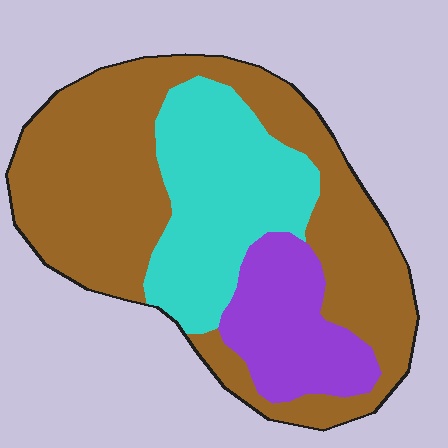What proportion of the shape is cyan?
Cyan covers about 25% of the shape.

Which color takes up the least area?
Purple, at roughly 15%.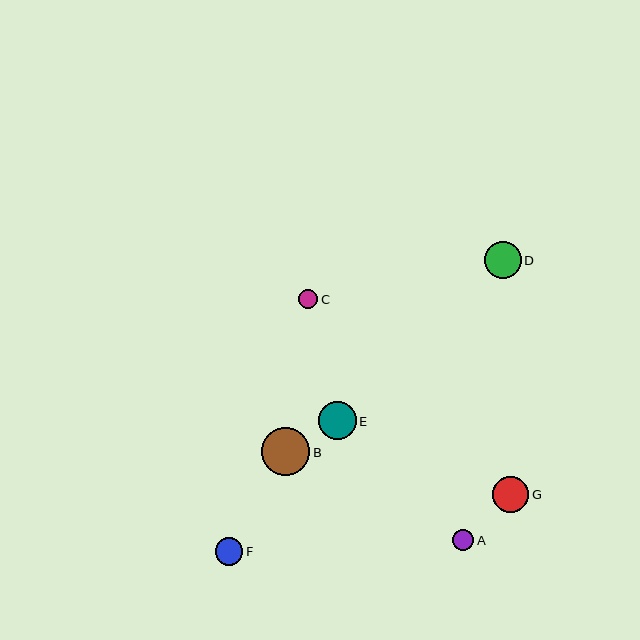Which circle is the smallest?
Circle C is the smallest with a size of approximately 19 pixels.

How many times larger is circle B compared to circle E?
Circle B is approximately 1.3 times the size of circle E.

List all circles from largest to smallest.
From largest to smallest: B, E, D, G, F, A, C.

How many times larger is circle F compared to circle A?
Circle F is approximately 1.3 times the size of circle A.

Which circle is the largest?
Circle B is the largest with a size of approximately 48 pixels.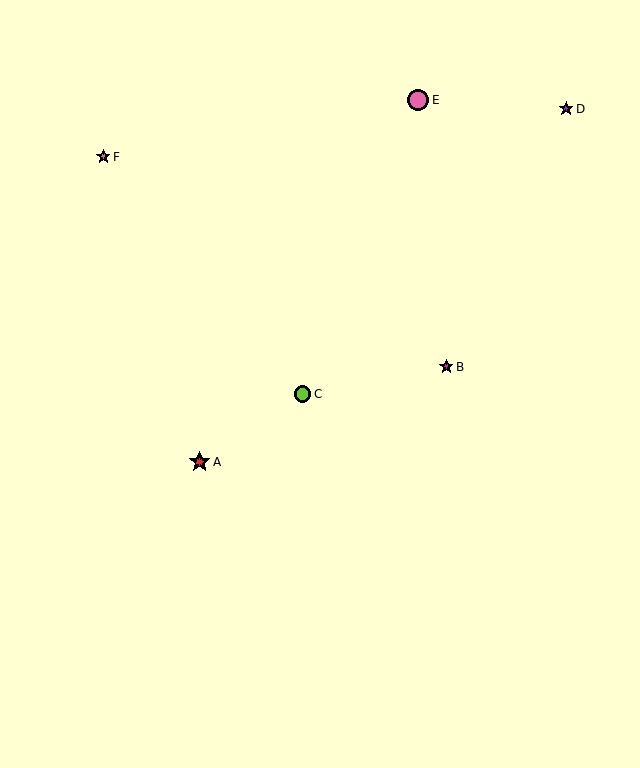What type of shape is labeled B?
Shape B is a magenta star.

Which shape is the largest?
The pink circle (labeled E) is the largest.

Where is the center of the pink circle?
The center of the pink circle is at (418, 100).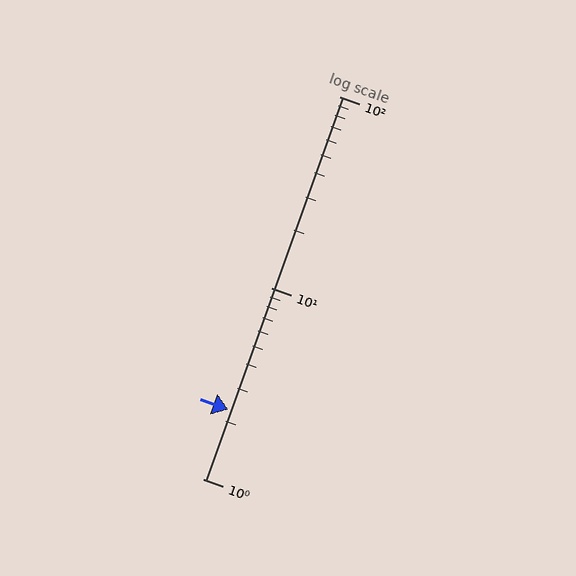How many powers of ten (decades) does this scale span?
The scale spans 2 decades, from 1 to 100.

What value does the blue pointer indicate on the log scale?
The pointer indicates approximately 2.3.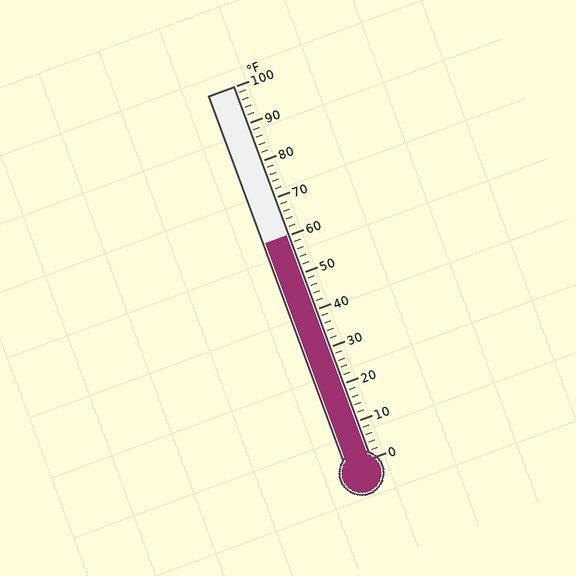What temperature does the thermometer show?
The thermometer shows approximately 60°F.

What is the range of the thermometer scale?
The thermometer scale ranges from 0°F to 100°F.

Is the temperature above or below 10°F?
The temperature is above 10°F.